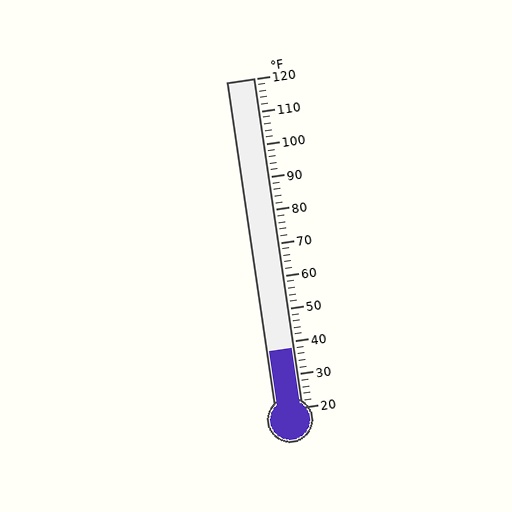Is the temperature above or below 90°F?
The temperature is below 90°F.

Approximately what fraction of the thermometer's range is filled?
The thermometer is filled to approximately 20% of its range.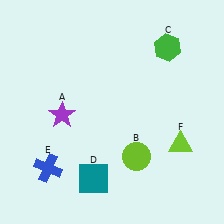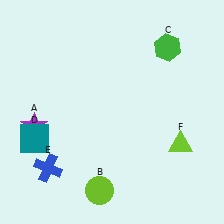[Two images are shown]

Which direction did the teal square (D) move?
The teal square (D) moved left.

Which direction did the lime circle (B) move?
The lime circle (B) moved left.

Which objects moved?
The objects that moved are: the purple star (A), the lime circle (B), the teal square (D).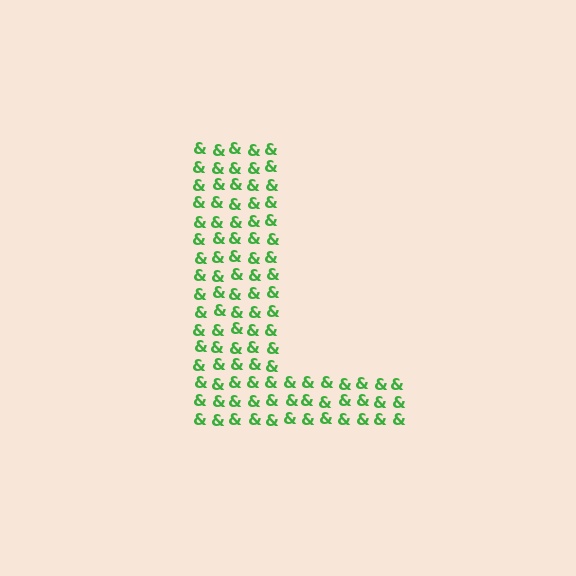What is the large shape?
The large shape is the letter L.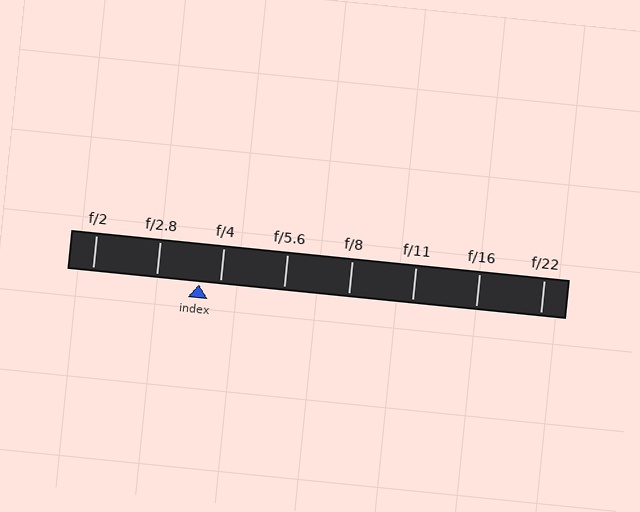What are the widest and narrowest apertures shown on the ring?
The widest aperture shown is f/2 and the narrowest is f/22.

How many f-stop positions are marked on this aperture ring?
There are 8 f-stop positions marked.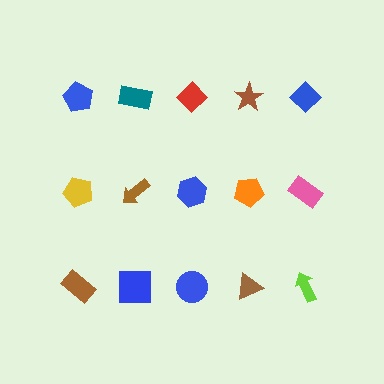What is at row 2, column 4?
An orange pentagon.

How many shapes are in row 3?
5 shapes.